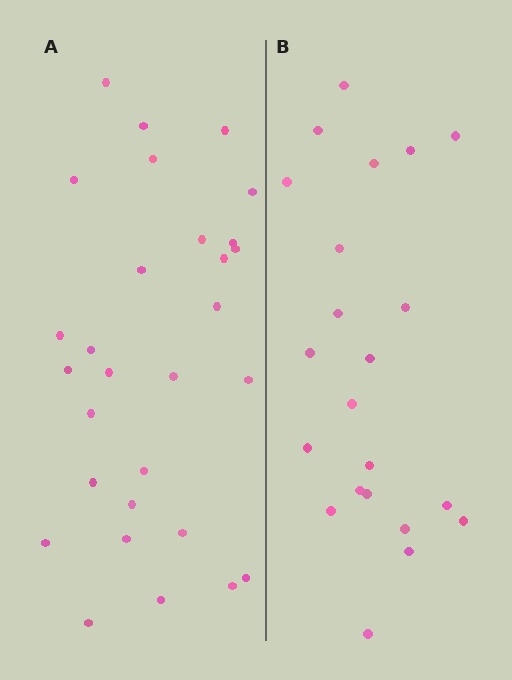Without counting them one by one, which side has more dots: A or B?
Region A (the left region) has more dots.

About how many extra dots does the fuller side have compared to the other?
Region A has roughly 8 or so more dots than region B.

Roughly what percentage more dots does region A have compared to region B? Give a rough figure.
About 30% more.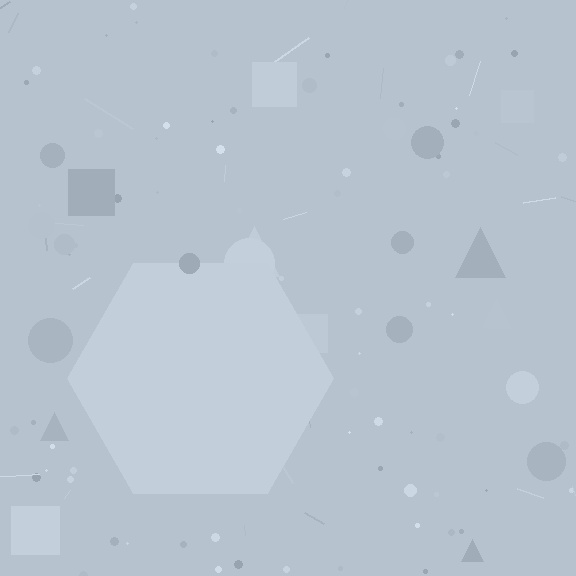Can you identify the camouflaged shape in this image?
The camouflaged shape is a hexagon.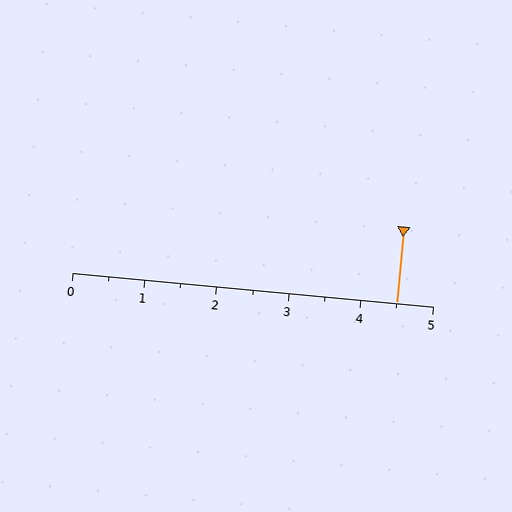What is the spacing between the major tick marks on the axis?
The major ticks are spaced 1 apart.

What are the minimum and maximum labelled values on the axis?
The axis runs from 0 to 5.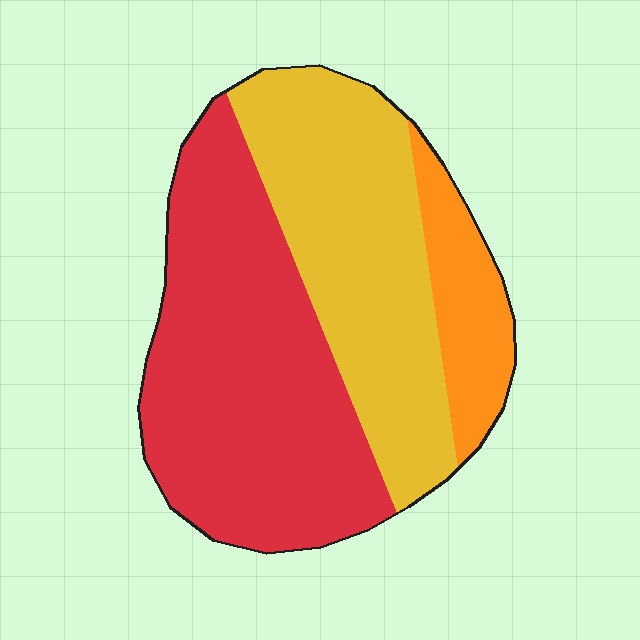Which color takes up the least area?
Orange, at roughly 15%.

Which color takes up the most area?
Red, at roughly 50%.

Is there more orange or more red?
Red.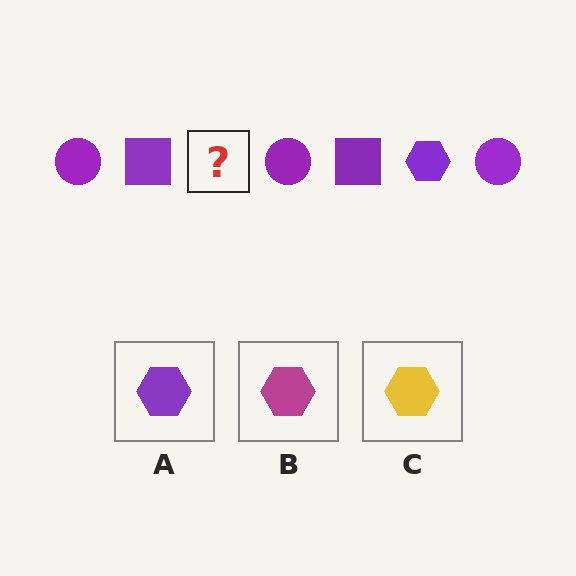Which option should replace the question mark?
Option A.